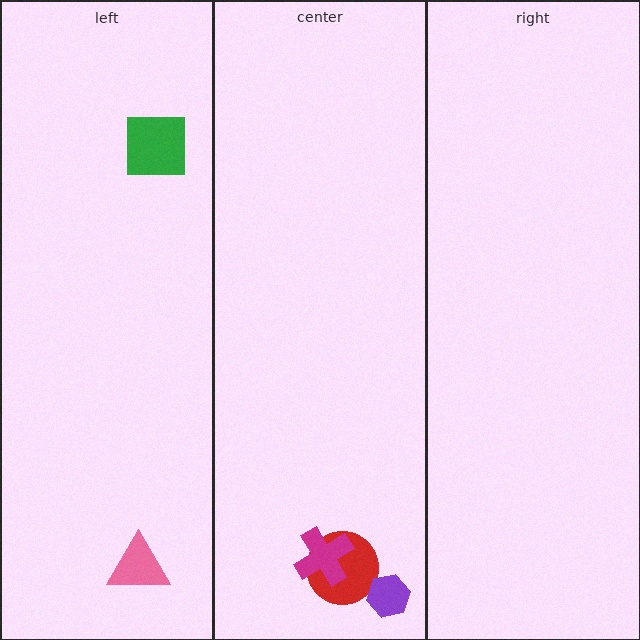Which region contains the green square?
The left region.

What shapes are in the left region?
The green square, the pink triangle.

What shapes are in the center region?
The red circle, the purple hexagon, the magenta cross.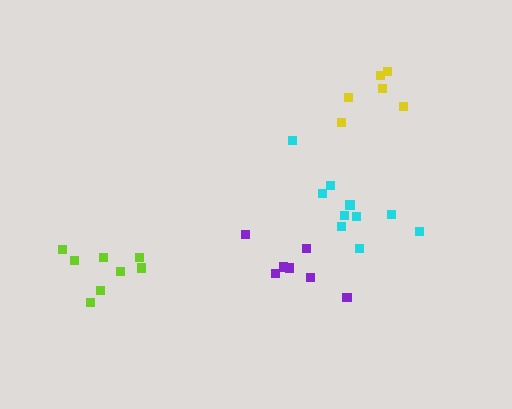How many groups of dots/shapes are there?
There are 4 groups.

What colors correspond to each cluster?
The clusters are colored: purple, yellow, lime, cyan.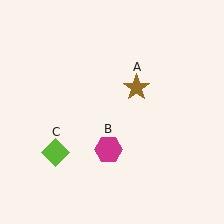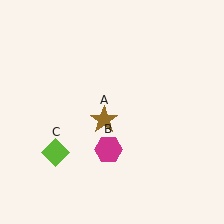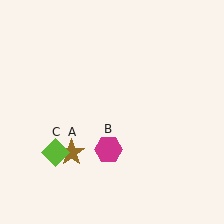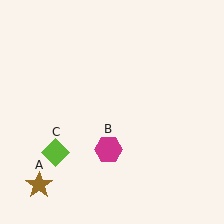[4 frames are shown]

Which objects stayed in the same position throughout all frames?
Magenta hexagon (object B) and lime diamond (object C) remained stationary.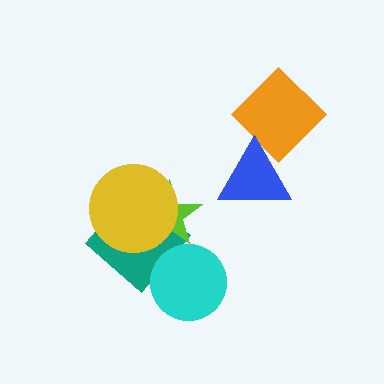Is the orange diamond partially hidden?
Yes, it is partially covered by another shape.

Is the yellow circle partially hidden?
No, no other shape covers it.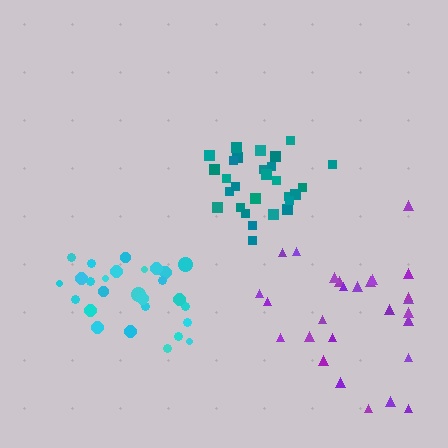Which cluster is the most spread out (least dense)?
Purple.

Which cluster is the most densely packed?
Teal.